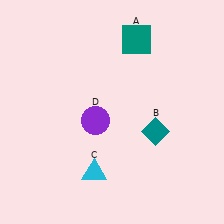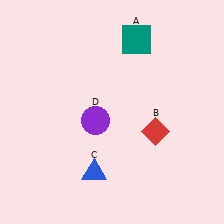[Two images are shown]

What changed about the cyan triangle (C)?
In Image 1, C is cyan. In Image 2, it changed to blue.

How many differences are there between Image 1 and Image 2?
There are 2 differences between the two images.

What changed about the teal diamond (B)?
In Image 1, B is teal. In Image 2, it changed to red.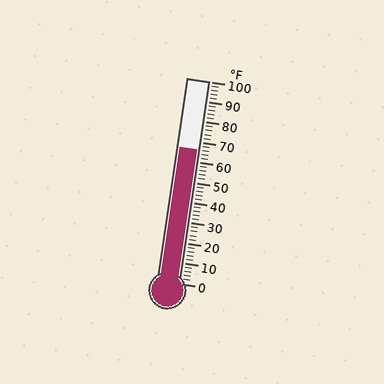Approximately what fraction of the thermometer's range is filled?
The thermometer is filled to approximately 65% of its range.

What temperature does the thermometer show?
The thermometer shows approximately 66°F.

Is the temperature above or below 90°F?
The temperature is below 90°F.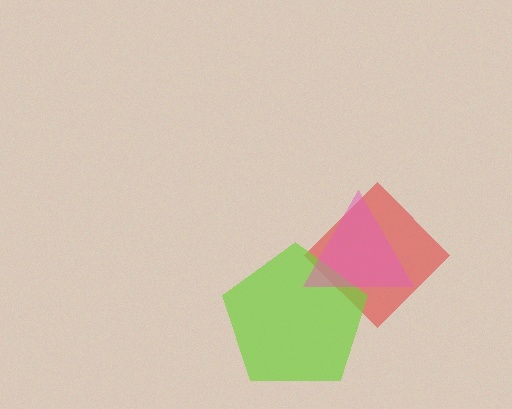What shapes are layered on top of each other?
The layered shapes are: a red diamond, a lime pentagon, a pink triangle.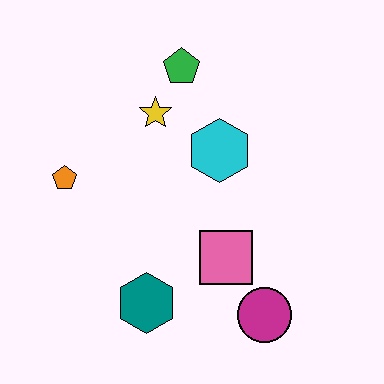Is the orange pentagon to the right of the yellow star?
No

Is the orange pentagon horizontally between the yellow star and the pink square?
No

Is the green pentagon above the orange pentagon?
Yes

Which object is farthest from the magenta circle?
The green pentagon is farthest from the magenta circle.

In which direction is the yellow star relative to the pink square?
The yellow star is above the pink square.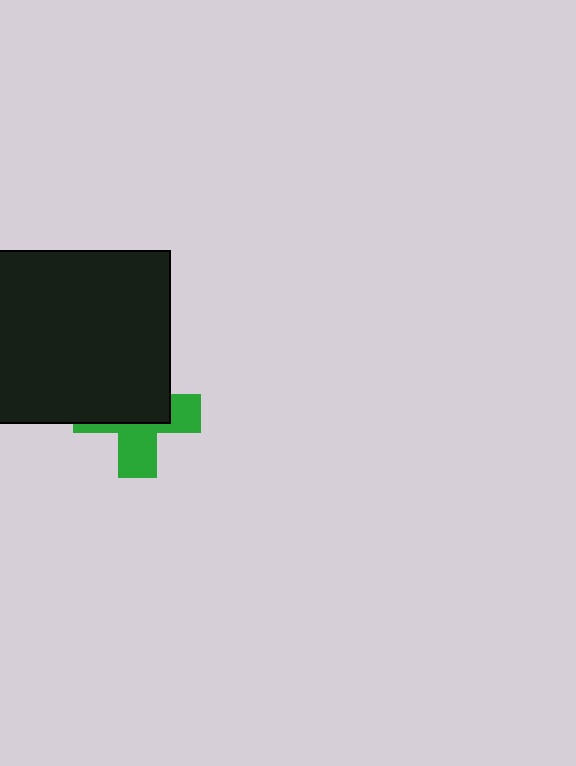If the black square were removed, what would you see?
You would see the complete green cross.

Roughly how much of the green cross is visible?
About half of it is visible (roughly 46%).